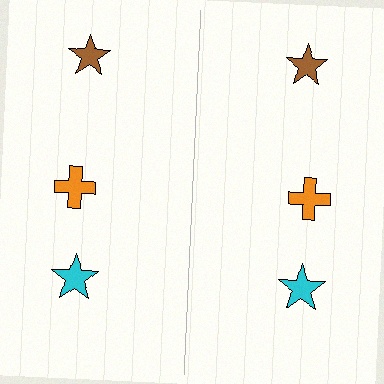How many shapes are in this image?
There are 6 shapes in this image.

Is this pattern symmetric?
Yes, this pattern has bilateral (reflection) symmetry.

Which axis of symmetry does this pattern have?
The pattern has a vertical axis of symmetry running through the center of the image.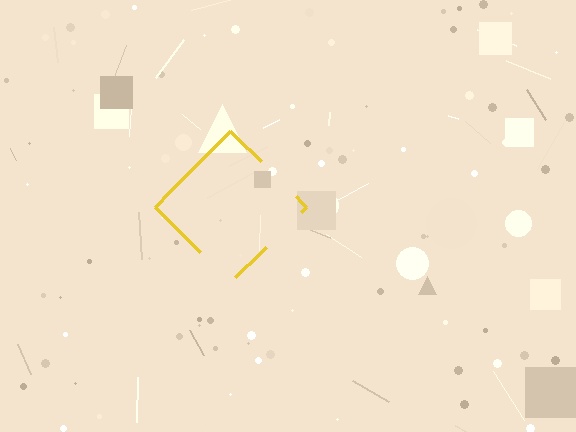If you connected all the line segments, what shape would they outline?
They would outline a diamond.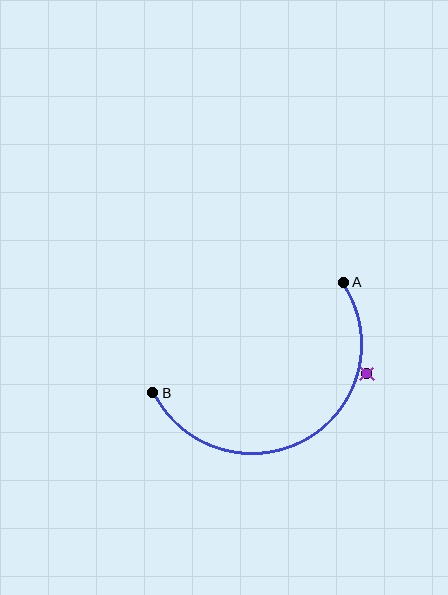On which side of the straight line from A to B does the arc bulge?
The arc bulges below the straight line connecting A and B.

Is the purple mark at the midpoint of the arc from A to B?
No — the purple mark does not lie on the arc at all. It sits slightly outside the curve.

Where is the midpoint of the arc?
The arc midpoint is the point on the curve farthest from the straight line joining A and B. It sits below that line.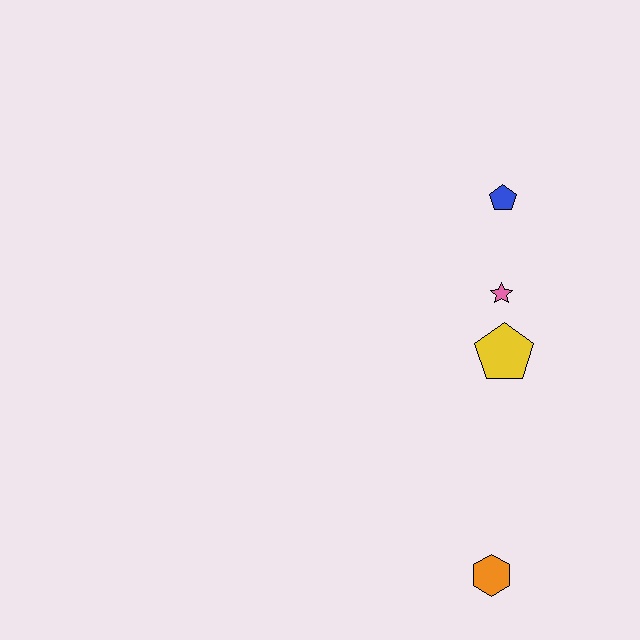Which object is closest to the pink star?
The yellow pentagon is closest to the pink star.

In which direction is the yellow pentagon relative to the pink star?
The yellow pentagon is below the pink star.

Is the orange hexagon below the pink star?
Yes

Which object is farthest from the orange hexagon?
The blue pentagon is farthest from the orange hexagon.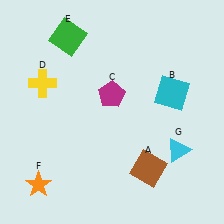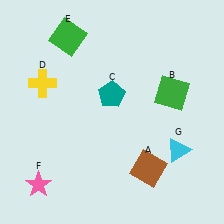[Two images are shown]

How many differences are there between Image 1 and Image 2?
There are 3 differences between the two images.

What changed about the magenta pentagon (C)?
In Image 1, C is magenta. In Image 2, it changed to teal.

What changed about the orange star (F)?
In Image 1, F is orange. In Image 2, it changed to pink.